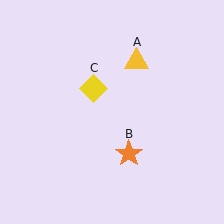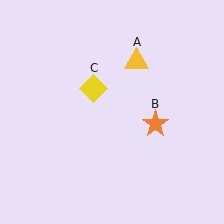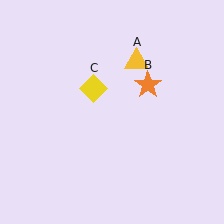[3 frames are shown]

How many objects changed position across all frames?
1 object changed position: orange star (object B).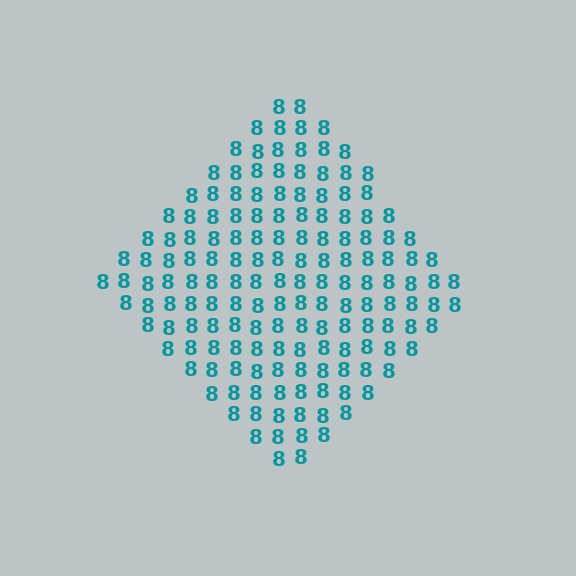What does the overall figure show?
The overall figure shows a diamond.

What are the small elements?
The small elements are digit 8's.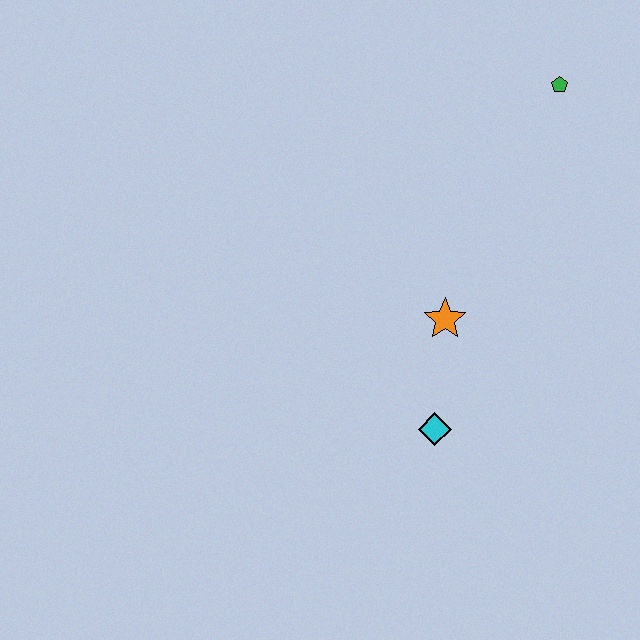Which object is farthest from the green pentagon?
The cyan diamond is farthest from the green pentagon.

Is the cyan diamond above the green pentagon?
No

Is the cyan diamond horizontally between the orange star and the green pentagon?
No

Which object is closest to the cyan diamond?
The orange star is closest to the cyan diamond.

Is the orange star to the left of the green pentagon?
Yes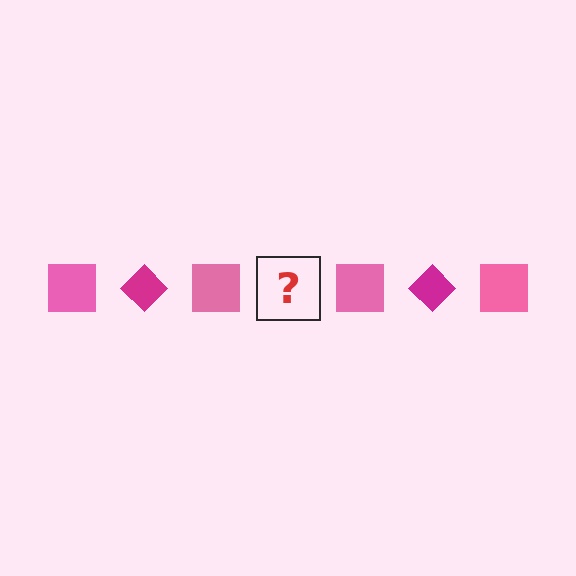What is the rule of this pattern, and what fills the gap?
The rule is that the pattern alternates between pink square and magenta diamond. The gap should be filled with a magenta diamond.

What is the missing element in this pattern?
The missing element is a magenta diamond.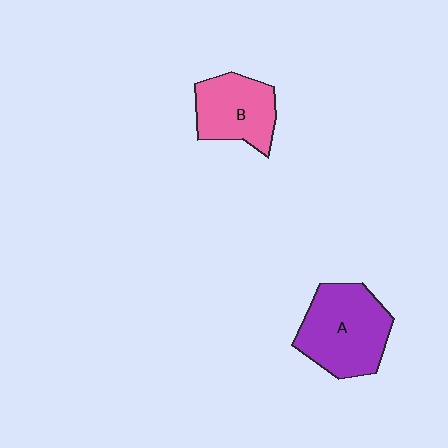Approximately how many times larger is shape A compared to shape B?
Approximately 1.3 times.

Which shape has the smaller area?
Shape B (pink).